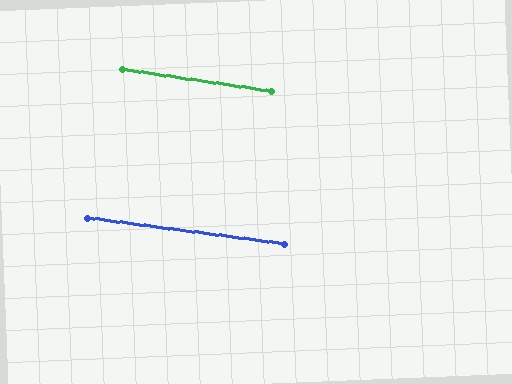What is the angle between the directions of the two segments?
Approximately 1 degree.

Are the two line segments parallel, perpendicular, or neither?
Parallel — their directions differ by only 0.8°.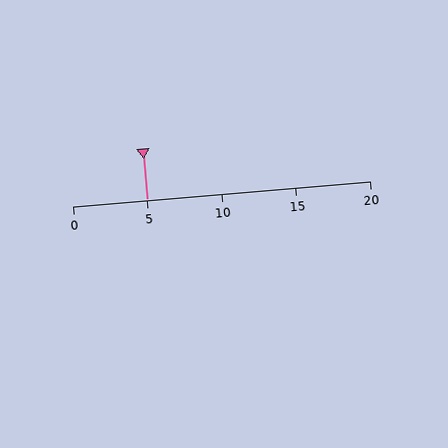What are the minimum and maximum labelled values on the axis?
The axis runs from 0 to 20.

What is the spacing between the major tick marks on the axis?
The major ticks are spaced 5 apart.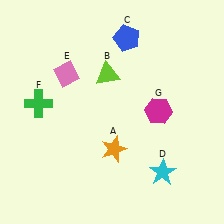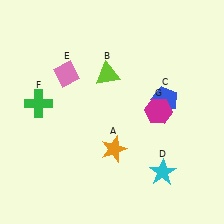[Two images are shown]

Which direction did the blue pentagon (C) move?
The blue pentagon (C) moved down.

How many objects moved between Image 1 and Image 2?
1 object moved between the two images.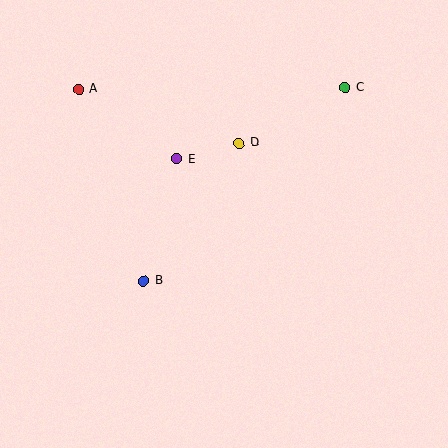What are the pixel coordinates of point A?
Point A is at (79, 89).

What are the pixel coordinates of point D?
Point D is at (239, 143).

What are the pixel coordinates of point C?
Point C is at (345, 87).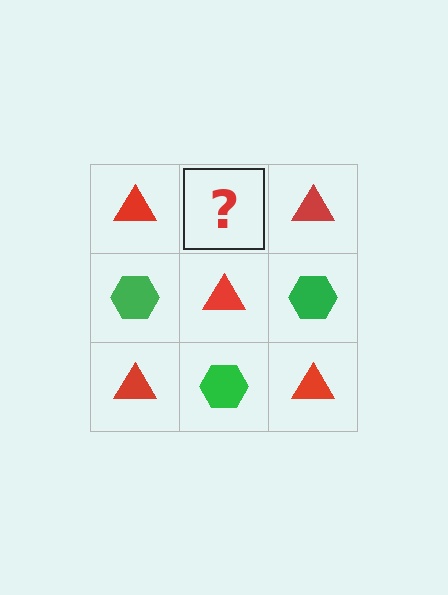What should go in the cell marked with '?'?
The missing cell should contain a green hexagon.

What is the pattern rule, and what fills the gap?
The rule is that it alternates red triangle and green hexagon in a checkerboard pattern. The gap should be filled with a green hexagon.